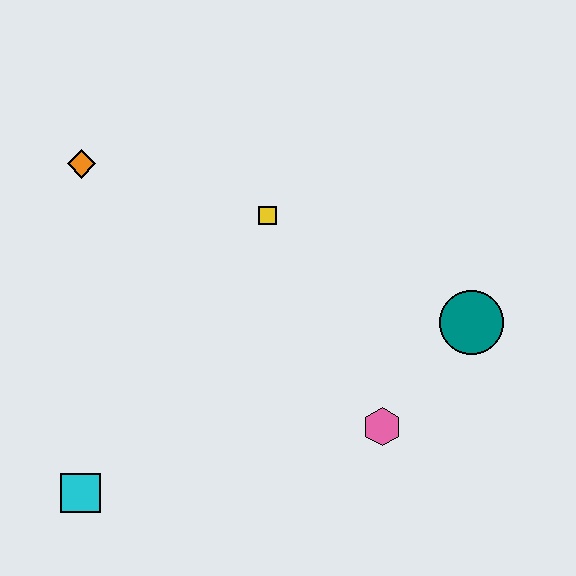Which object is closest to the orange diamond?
The yellow square is closest to the orange diamond.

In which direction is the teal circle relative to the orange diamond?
The teal circle is to the right of the orange diamond.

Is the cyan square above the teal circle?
No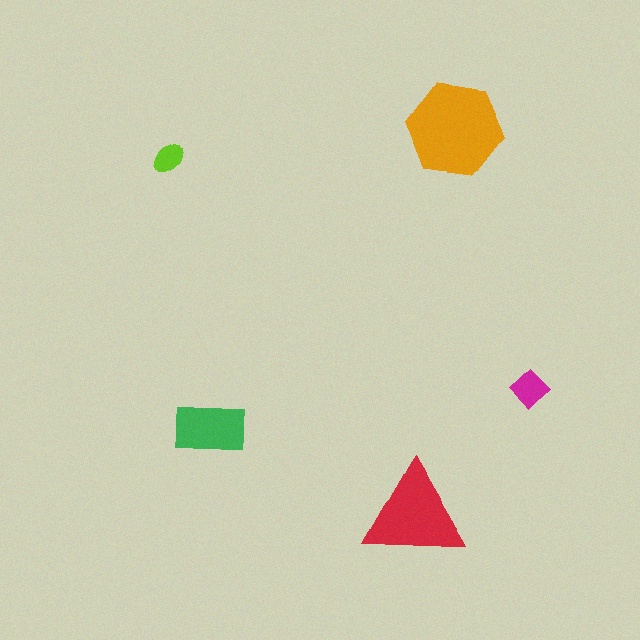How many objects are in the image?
There are 5 objects in the image.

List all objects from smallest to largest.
The lime ellipse, the magenta diamond, the green rectangle, the red triangle, the orange hexagon.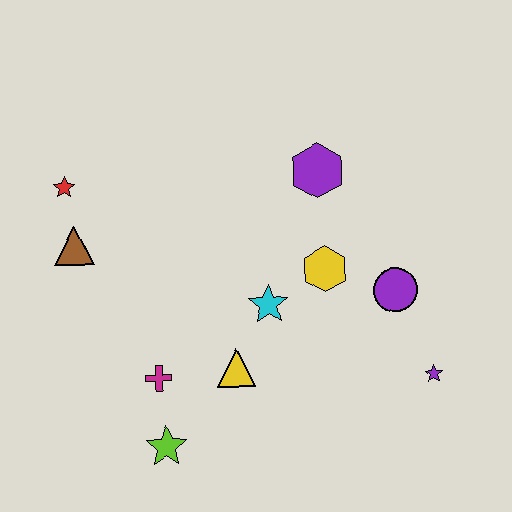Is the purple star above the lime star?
Yes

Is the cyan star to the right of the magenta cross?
Yes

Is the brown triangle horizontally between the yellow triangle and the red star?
Yes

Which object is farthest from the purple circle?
The red star is farthest from the purple circle.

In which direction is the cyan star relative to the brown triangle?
The cyan star is to the right of the brown triangle.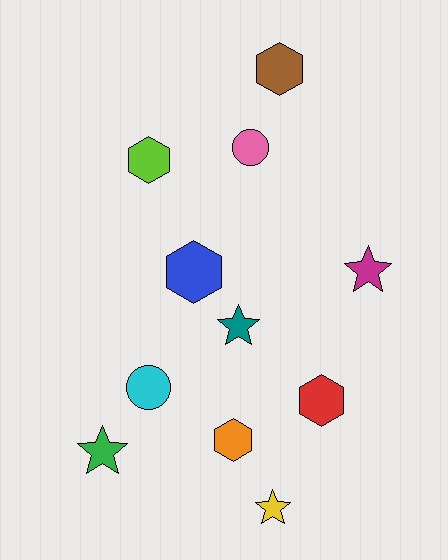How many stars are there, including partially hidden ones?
There are 4 stars.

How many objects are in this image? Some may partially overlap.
There are 11 objects.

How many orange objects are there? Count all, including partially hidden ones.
There is 1 orange object.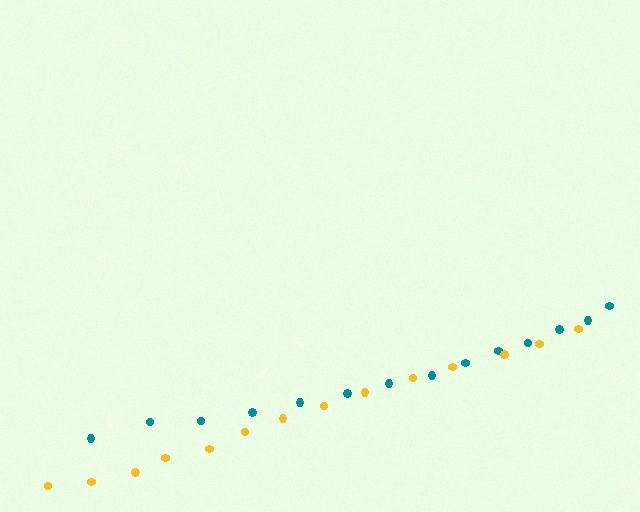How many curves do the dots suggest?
There are 2 distinct paths.